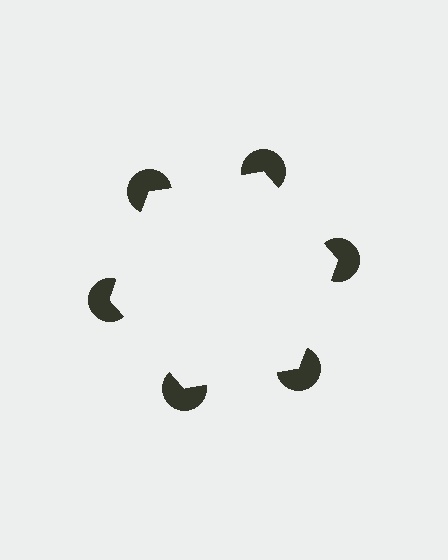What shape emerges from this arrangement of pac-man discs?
An illusory hexagon — its edges are inferred from the aligned wedge cuts in the pac-man discs, not physically drawn.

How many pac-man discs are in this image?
There are 6 — one at each vertex of the illusory hexagon.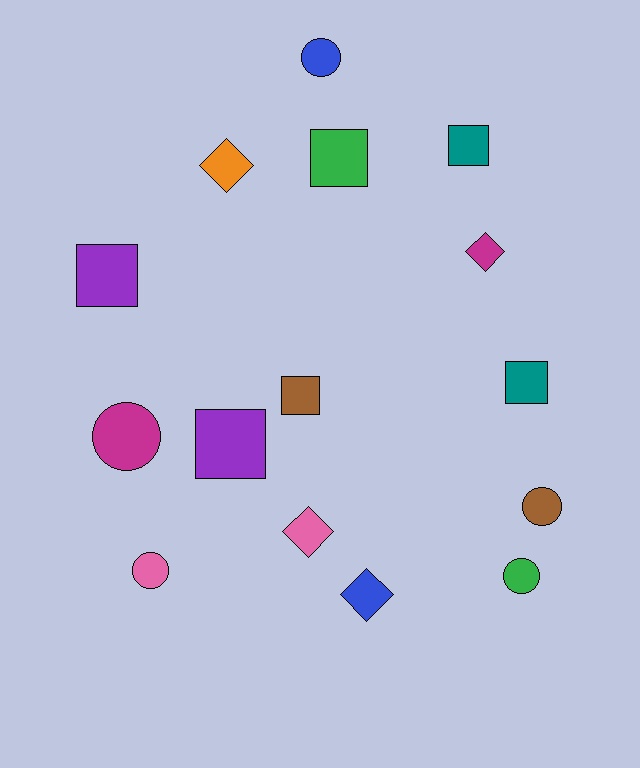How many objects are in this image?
There are 15 objects.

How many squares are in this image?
There are 6 squares.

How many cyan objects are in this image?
There are no cyan objects.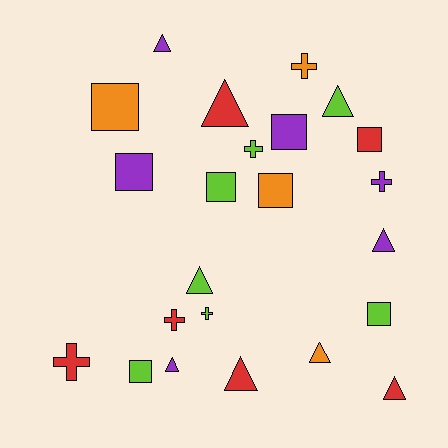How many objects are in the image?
There are 23 objects.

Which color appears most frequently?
Lime, with 7 objects.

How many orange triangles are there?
There is 1 orange triangle.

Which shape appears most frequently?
Triangle, with 9 objects.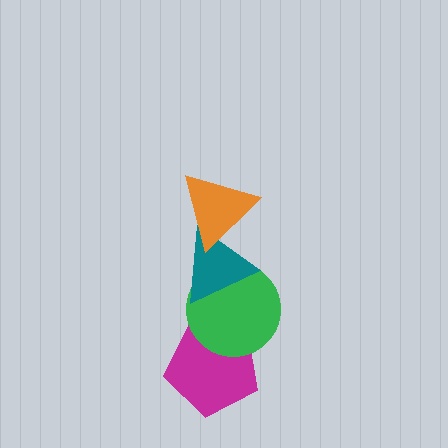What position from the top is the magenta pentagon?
The magenta pentagon is 4th from the top.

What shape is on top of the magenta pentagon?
The green circle is on top of the magenta pentagon.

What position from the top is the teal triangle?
The teal triangle is 2nd from the top.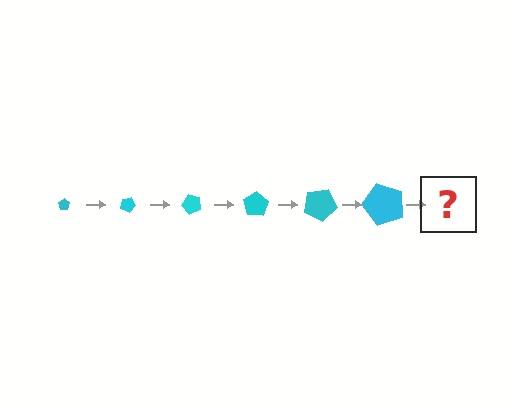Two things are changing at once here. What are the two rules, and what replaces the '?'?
The two rules are that the pentagon grows larger each step and it rotates 25 degrees each step. The '?' should be a pentagon, larger than the previous one and rotated 150 degrees from the start.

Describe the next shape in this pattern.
It should be a pentagon, larger than the previous one and rotated 150 degrees from the start.